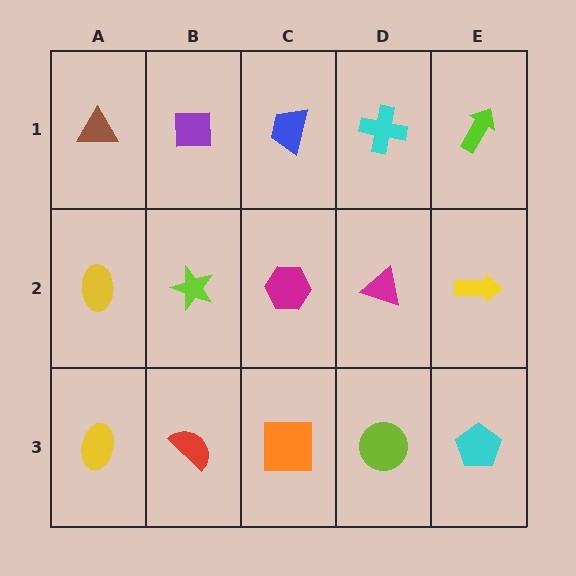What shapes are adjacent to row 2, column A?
A brown triangle (row 1, column A), a yellow ellipse (row 3, column A), a lime star (row 2, column B).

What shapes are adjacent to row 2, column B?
A purple square (row 1, column B), a red semicircle (row 3, column B), a yellow ellipse (row 2, column A), a magenta hexagon (row 2, column C).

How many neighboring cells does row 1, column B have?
3.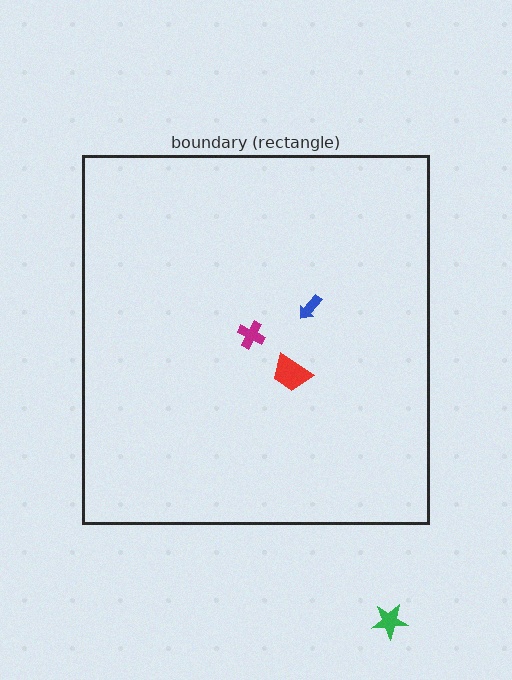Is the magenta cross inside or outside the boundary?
Inside.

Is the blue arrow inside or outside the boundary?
Inside.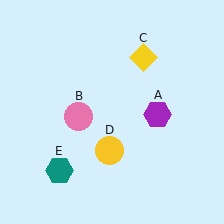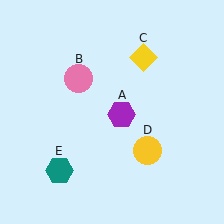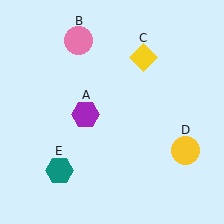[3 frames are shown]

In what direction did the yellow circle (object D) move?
The yellow circle (object D) moved right.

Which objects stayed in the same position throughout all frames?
Yellow diamond (object C) and teal hexagon (object E) remained stationary.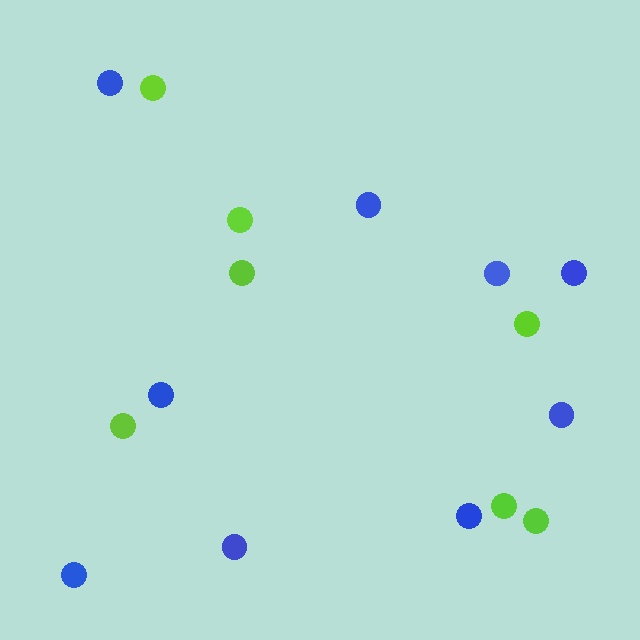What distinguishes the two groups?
There are 2 groups: one group of blue circles (9) and one group of lime circles (7).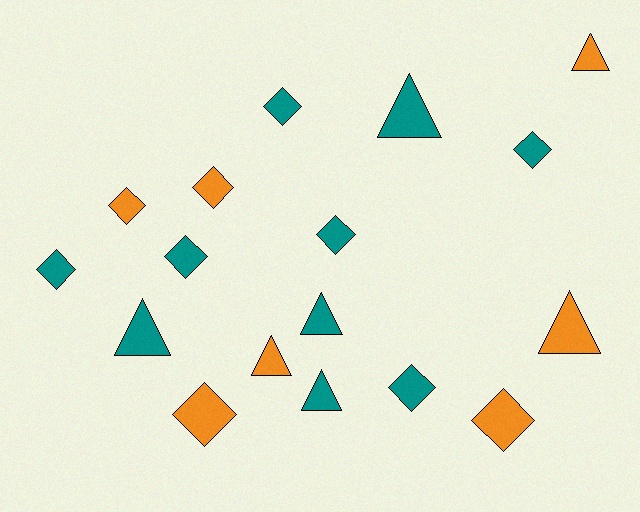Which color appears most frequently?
Teal, with 10 objects.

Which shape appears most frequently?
Diamond, with 10 objects.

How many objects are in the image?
There are 17 objects.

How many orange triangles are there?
There are 3 orange triangles.